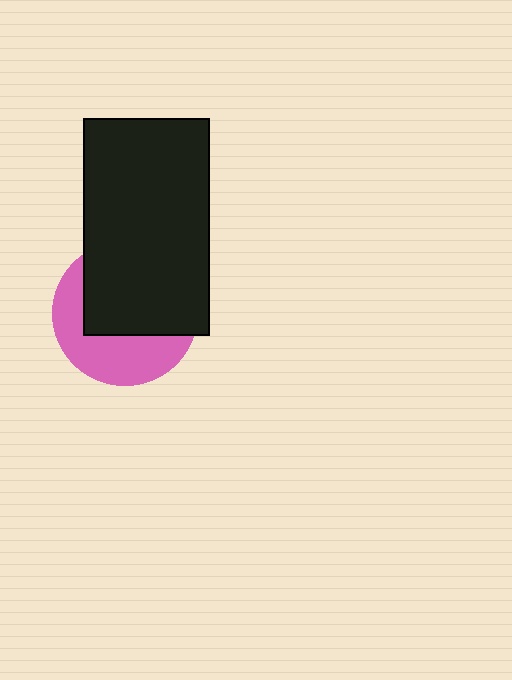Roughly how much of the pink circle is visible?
A small part of it is visible (roughly 43%).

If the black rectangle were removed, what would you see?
You would see the complete pink circle.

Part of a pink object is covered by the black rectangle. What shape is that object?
It is a circle.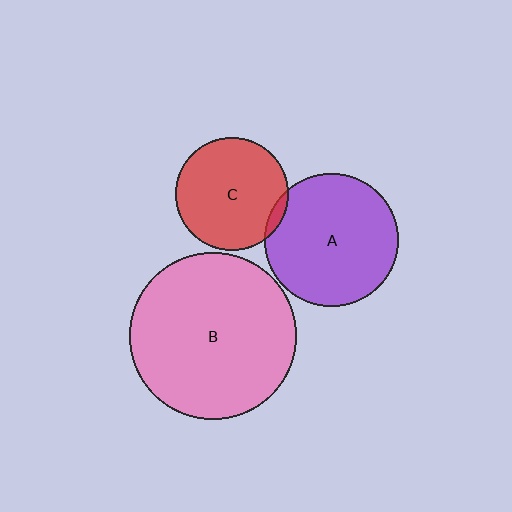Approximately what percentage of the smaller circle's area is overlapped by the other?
Approximately 5%.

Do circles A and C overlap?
Yes.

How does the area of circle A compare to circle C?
Approximately 1.4 times.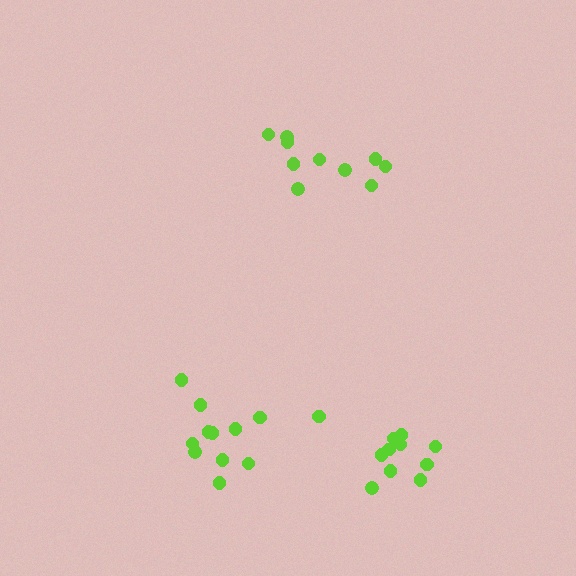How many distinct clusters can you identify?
There are 3 distinct clusters.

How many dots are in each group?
Group 1: 10 dots, Group 2: 11 dots, Group 3: 11 dots (32 total).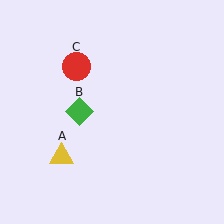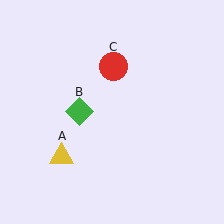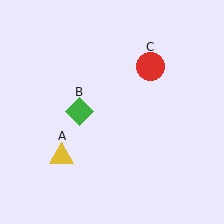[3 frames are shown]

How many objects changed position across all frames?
1 object changed position: red circle (object C).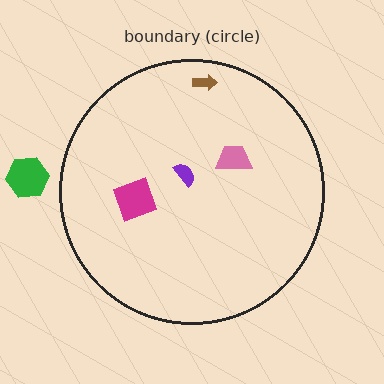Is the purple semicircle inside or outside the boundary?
Inside.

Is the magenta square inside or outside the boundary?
Inside.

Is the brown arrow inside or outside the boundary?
Inside.